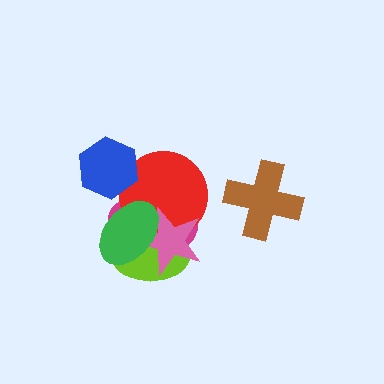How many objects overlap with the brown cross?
0 objects overlap with the brown cross.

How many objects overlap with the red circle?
5 objects overlap with the red circle.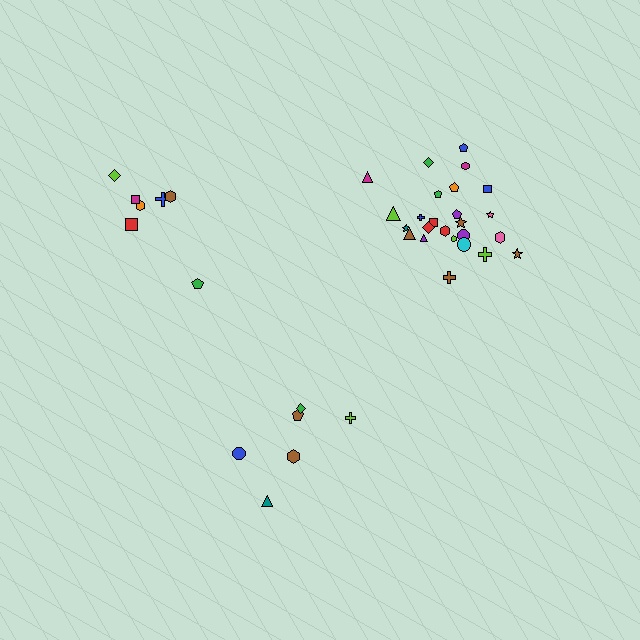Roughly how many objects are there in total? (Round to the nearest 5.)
Roughly 40 objects in total.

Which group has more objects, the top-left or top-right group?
The top-right group.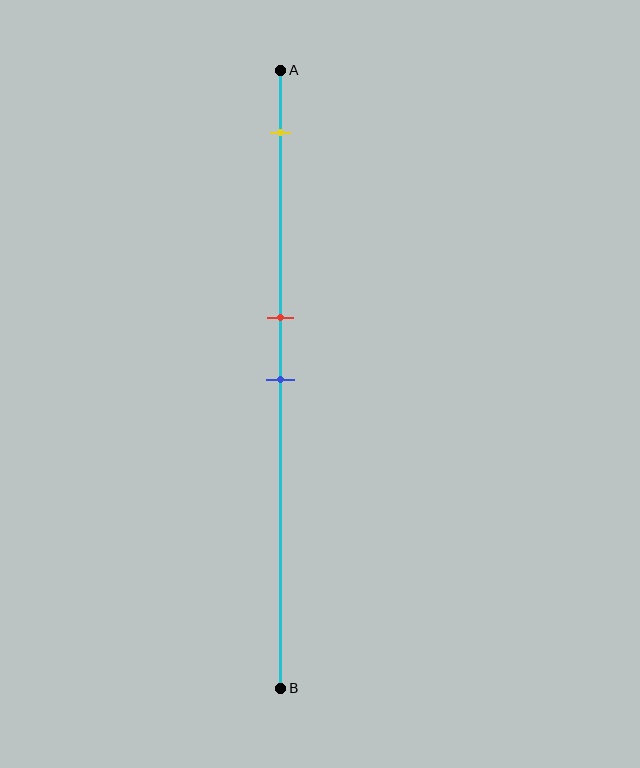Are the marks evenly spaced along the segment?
No, the marks are not evenly spaced.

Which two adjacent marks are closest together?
The red and blue marks are the closest adjacent pair.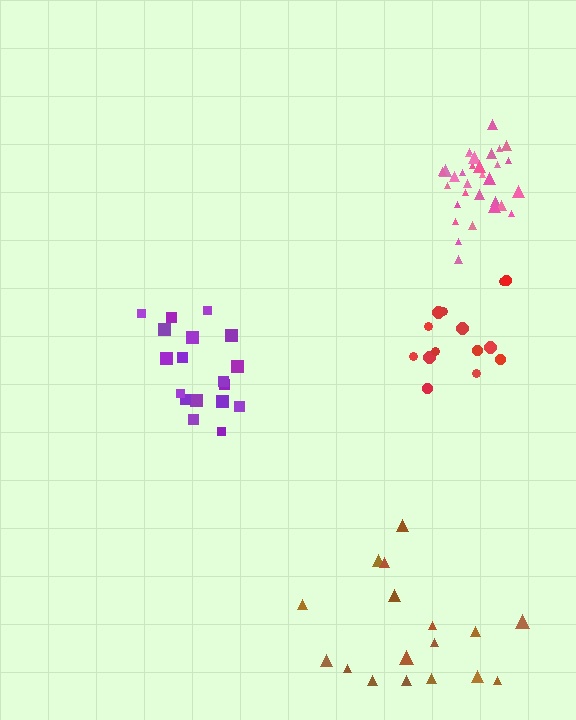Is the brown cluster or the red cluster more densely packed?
Red.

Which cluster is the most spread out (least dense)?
Brown.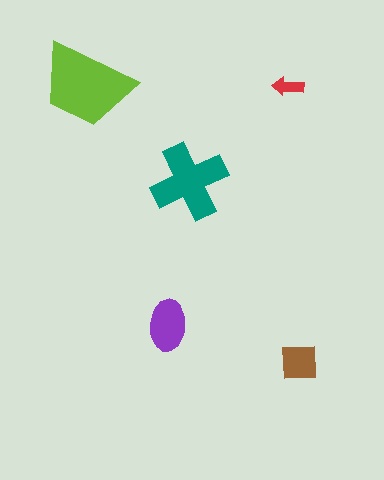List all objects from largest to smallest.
The lime trapezoid, the teal cross, the purple ellipse, the brown square, the red arrow.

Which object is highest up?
The red arrow is topmost.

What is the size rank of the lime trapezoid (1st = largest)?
1st.